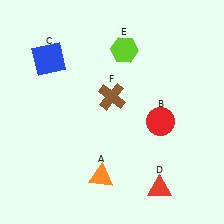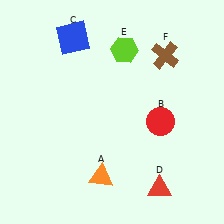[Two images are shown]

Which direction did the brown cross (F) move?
The brown cross (F) moved right.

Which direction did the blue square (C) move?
The blue square (C) moved right.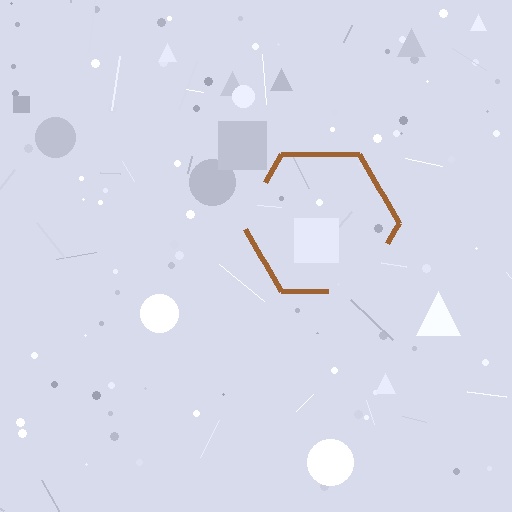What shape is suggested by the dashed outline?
The dashed outline suggests a hexagon.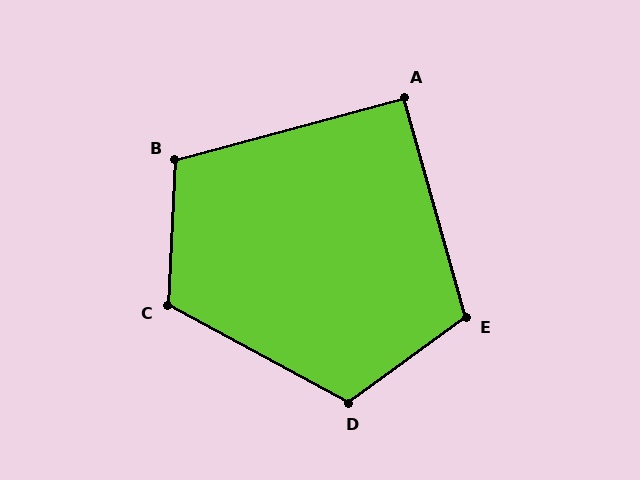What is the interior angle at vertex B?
Approximately 108 degrees (obtuse).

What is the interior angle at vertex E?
Approximately 110 degrees (obtuse).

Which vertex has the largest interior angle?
C, at approximately 116 degrees.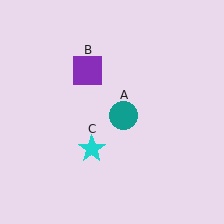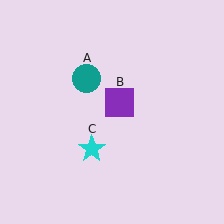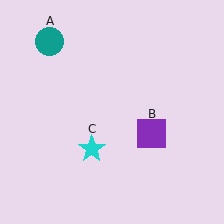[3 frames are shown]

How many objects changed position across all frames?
2 objects changed position: teal circle (object A), purple square (object B).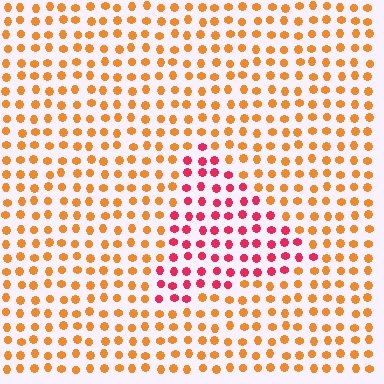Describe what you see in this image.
The image is filled with small orange elements in a uniform arrangement. A triangle-shaped region is visible where the elements are tinted to a slightly different hue, forming a subtle color boundary.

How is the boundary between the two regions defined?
The boundary is defined purely by a slight shift in hue (about 45 degrees). Spacing, size, and orientation are identical on both sides.